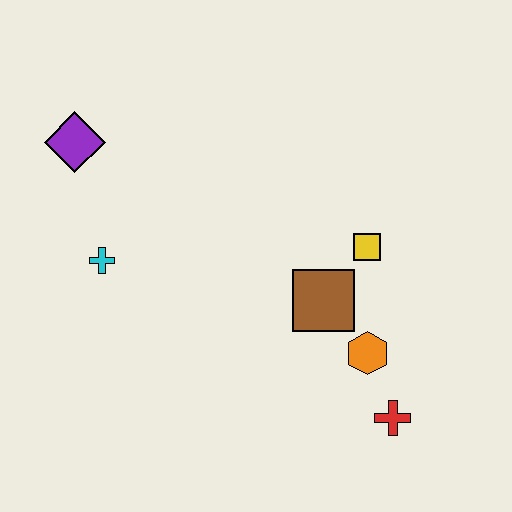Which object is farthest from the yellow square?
The purple diamond is farthest from the yellow square.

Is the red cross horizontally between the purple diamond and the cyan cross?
No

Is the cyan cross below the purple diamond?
Yes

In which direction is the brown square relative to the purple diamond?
The brown square is to the right of the purple diamond.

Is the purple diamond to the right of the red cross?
No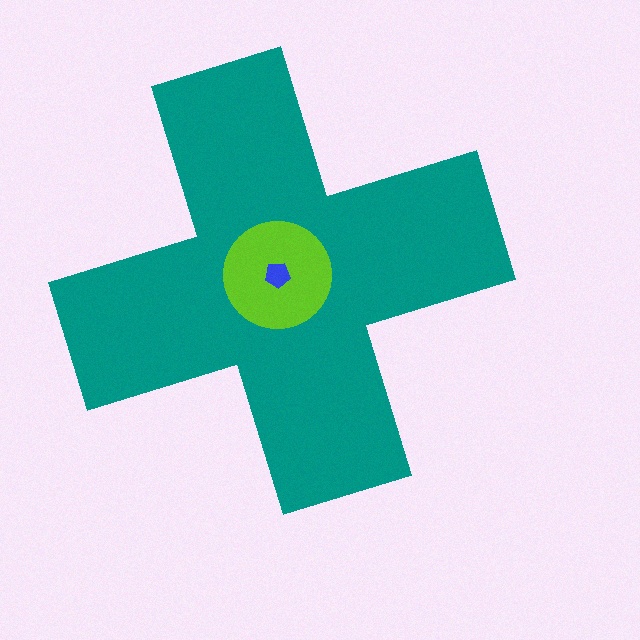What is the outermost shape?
The teal cross.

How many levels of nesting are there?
3.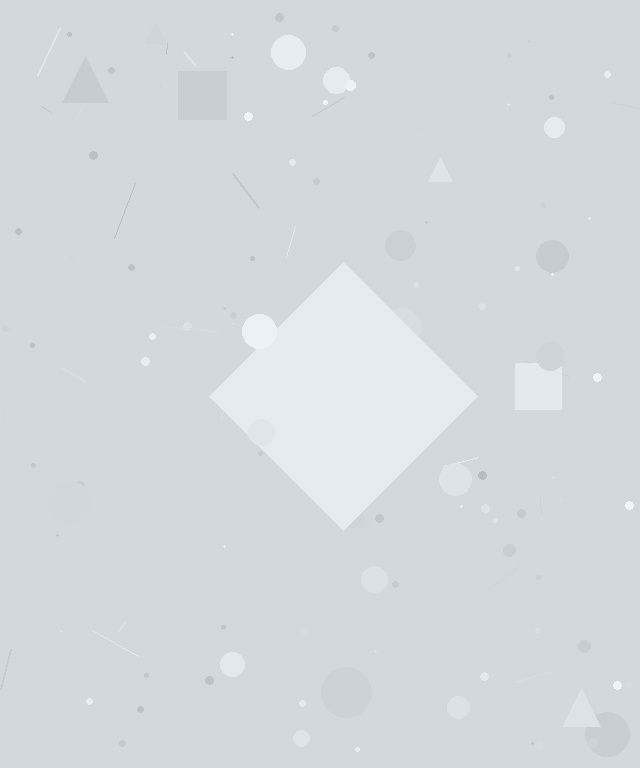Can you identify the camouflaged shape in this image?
The camouflaged shape is a diamond.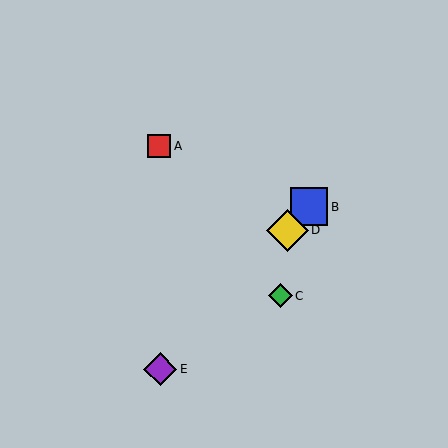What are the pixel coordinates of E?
Object E is at (160, 369).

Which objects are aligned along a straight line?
Objects B, D, E are aligned along a straight line.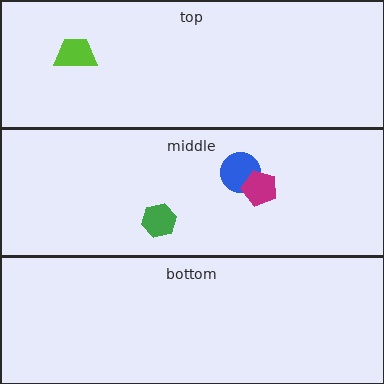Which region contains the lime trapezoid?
The top region.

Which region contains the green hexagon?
The middle region.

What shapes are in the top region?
The lime trapezoid.